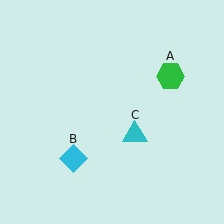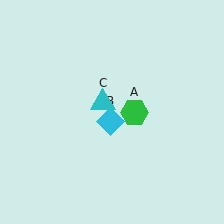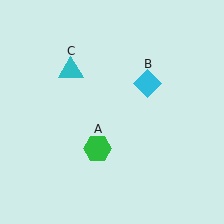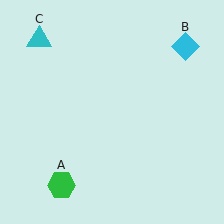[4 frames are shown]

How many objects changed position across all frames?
3 objects changed position: green hexagon (object A), cyan diamond (object B), cyan triangle (object C).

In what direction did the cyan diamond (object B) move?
The cyan diamond (object B) moved up and to the right.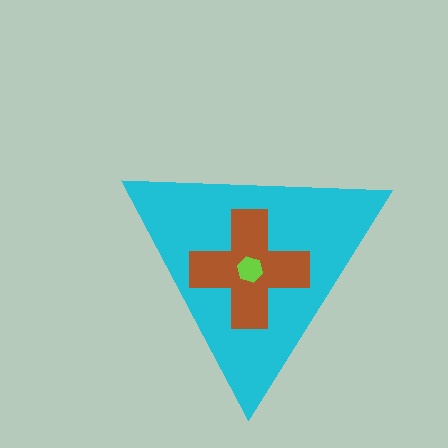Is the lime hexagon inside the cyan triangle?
Yes.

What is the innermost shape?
The lime hexagon.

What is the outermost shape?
The cyan triangle.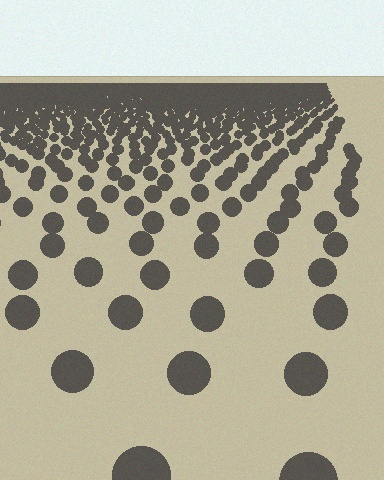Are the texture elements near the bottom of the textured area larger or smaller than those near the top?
Larger. Near the bottom, elements are closer to the viewer and appear at a bigger on-screen size.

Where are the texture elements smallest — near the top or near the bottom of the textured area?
Near the top.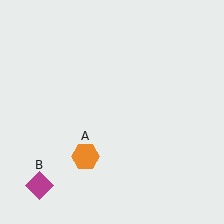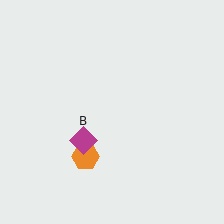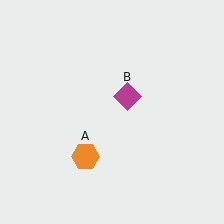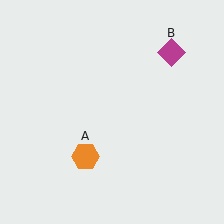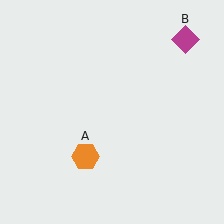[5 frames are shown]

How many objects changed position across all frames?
1 object changed position: magenta diamond (object B).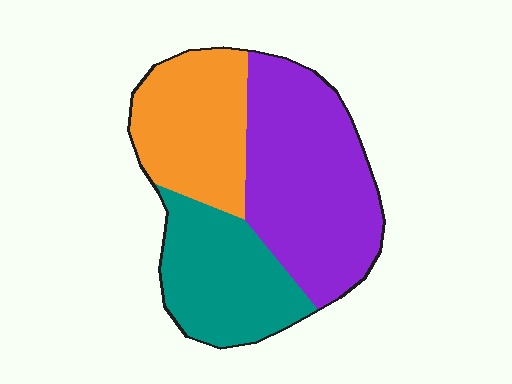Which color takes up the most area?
Purple, at roughly 45%.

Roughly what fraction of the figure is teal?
Teal takes up about one quarter (1/4) of the figure.